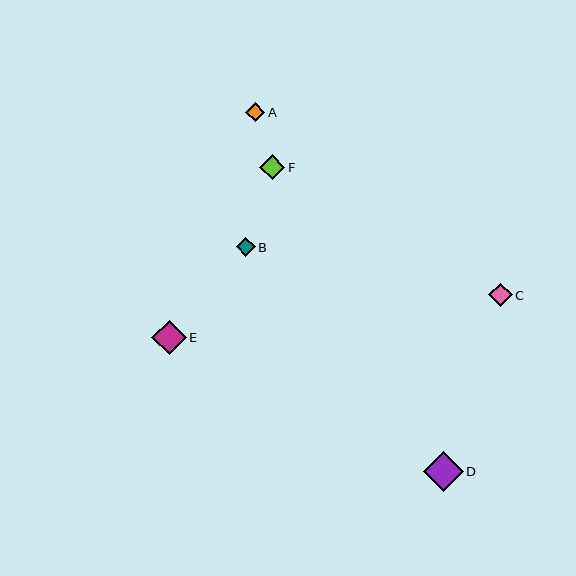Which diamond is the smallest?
Diamond B is the smallest with a size of approximately 19 pixels.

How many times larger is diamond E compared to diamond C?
Diamond E is approximately 1.4 times the size of diamond C.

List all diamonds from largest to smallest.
From largest to smallest: D, E, F, C, A, B.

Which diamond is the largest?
Diamond D is the largest with a size of approximately 40 pixels.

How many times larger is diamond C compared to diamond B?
Diamond C is approximately 1.3 times the size of diamond B.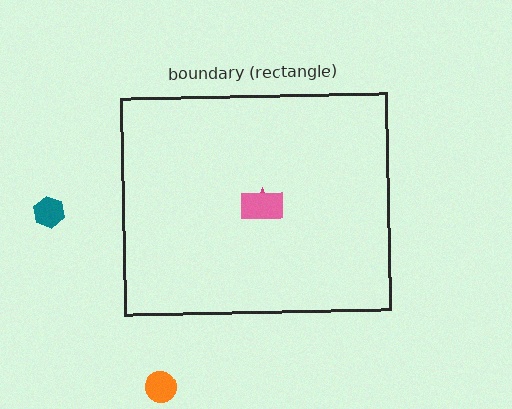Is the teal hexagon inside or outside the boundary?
Outside.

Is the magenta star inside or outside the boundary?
Inside.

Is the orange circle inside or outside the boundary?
Outside.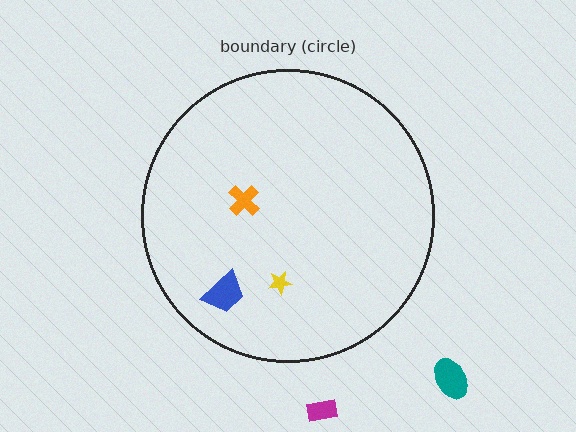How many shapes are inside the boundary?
3 inside, 2 outside.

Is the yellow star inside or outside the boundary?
Inside.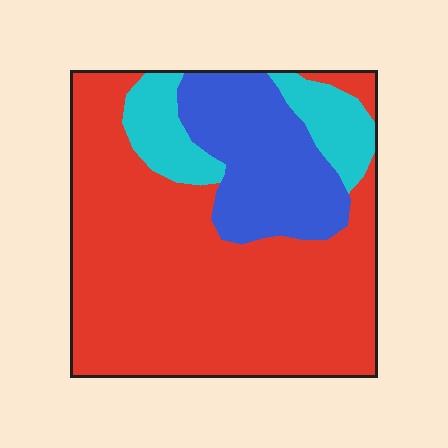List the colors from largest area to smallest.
From largest to smallest: red, blue, cyan.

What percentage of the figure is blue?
Blue covers 21% of the figure.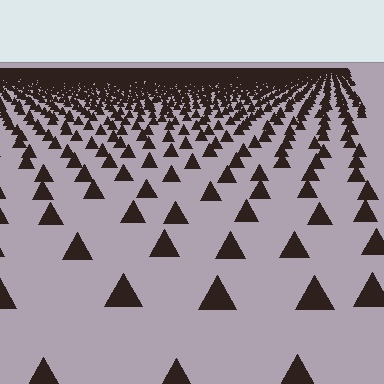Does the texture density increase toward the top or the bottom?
Density increases toward the top.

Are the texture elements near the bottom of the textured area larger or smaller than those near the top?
Larger. Near the bottom, elements are closer to the viewer and appear at a bigger on-screen size.